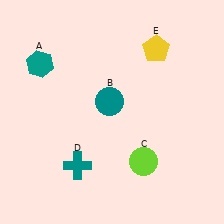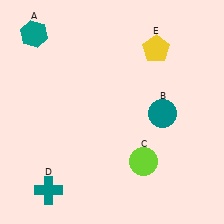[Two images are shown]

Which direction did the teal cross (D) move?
The teal cross (D) moved left.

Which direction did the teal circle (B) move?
The teal circle (B) moved right.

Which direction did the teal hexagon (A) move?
The teal hexagon (A) moved up.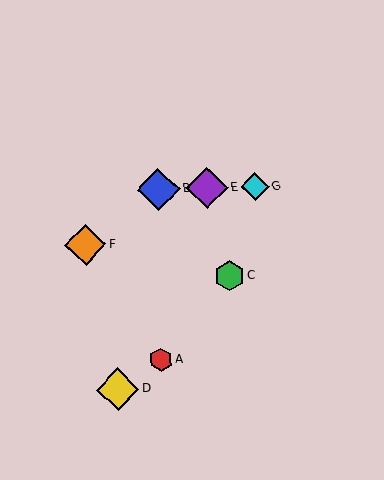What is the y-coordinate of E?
Object E is at y≈188.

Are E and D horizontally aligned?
No, E is at y≈188 and D is at y≈389.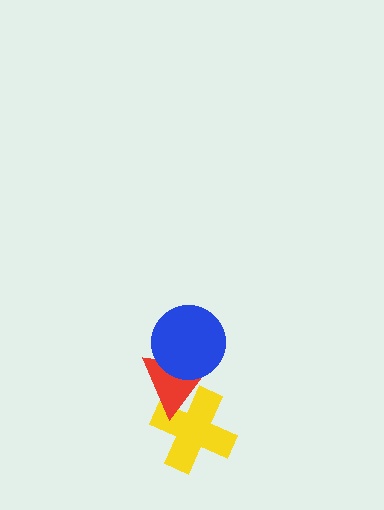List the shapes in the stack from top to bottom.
From top to bottom: the blue circle, the red triangle, the yellow cross.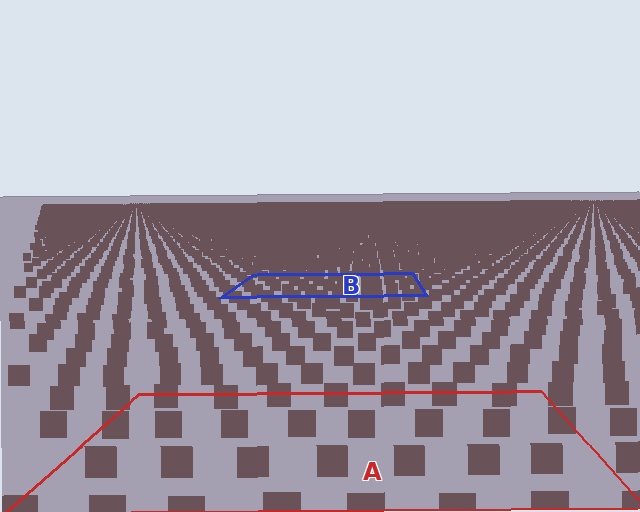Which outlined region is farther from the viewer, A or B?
Region B is farther from the viewer — the texture elements inside it appear smaller and more densely packed.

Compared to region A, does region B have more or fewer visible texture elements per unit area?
Region B has more texture elements per unit area — they are packed more densely because it is farther away.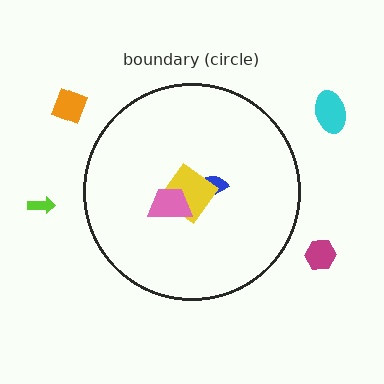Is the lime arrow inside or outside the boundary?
Outside.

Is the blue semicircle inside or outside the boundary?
Inside.